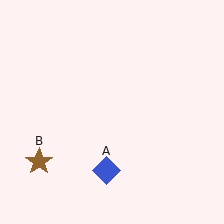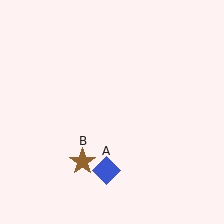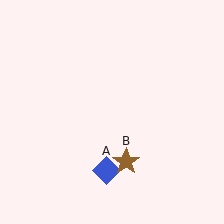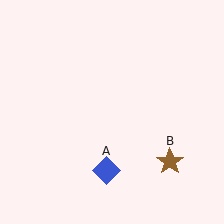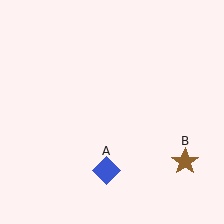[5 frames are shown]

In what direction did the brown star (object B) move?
The brown star (object B) moved right.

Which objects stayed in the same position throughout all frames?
Blue diamond (object A) remained stationary.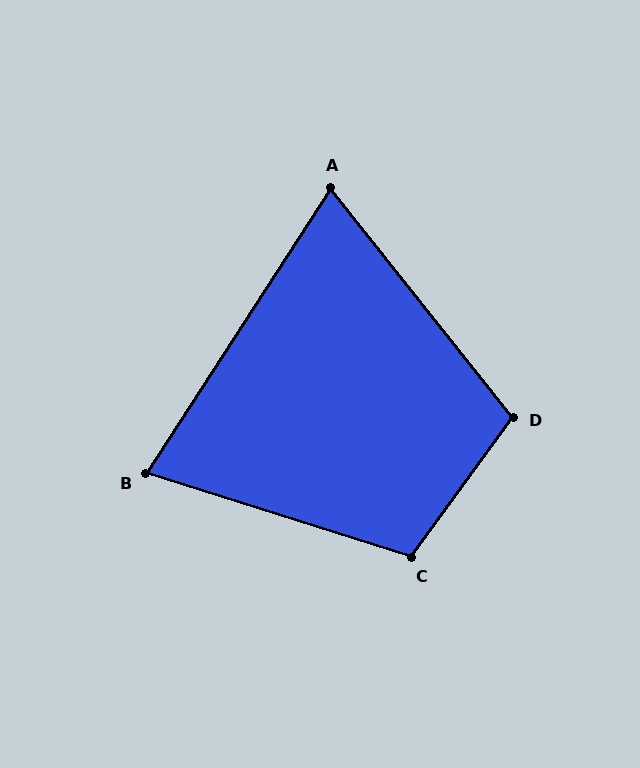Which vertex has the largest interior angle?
C, at approximately 108 degrees.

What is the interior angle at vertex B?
Approximately 75 degrees (acute).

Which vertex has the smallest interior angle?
A, at approximately 72 degrees.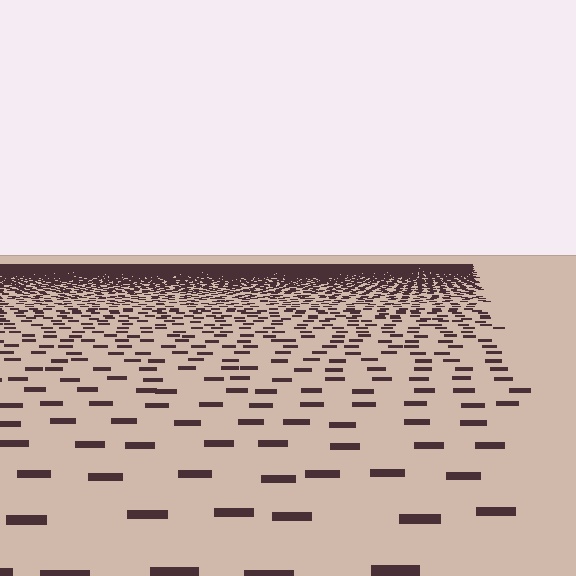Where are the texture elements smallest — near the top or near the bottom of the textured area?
Near the top.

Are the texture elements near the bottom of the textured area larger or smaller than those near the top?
Larger. Near the bottom, elements are closer to the viewer and appear at a bigger on-screen size.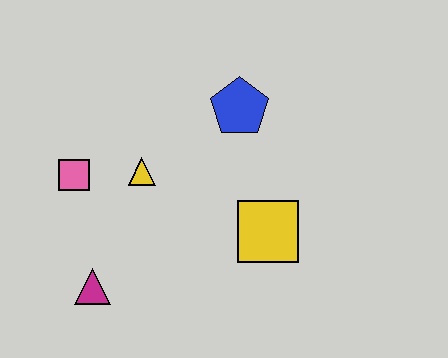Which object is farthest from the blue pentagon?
The magenta triangle is farthest from the blue pentagon.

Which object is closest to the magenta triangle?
The pink square is closest to the magenta triangle.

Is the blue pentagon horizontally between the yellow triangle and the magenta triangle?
No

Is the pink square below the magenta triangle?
No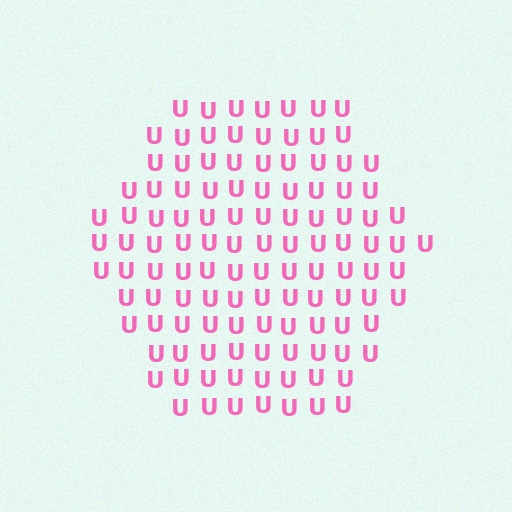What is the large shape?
The large shape is a hexagon.